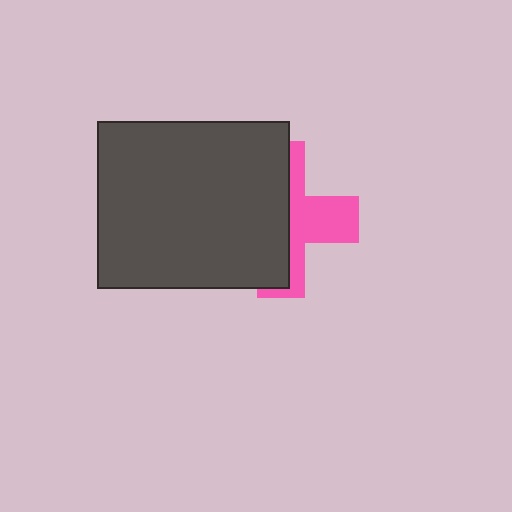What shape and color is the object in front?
The object in front is a dark gray rectangle.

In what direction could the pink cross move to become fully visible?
The pink cross could move right. That would shift it out from behind the dark gray rectangle entirely.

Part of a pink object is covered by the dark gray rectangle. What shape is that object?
It is a cross.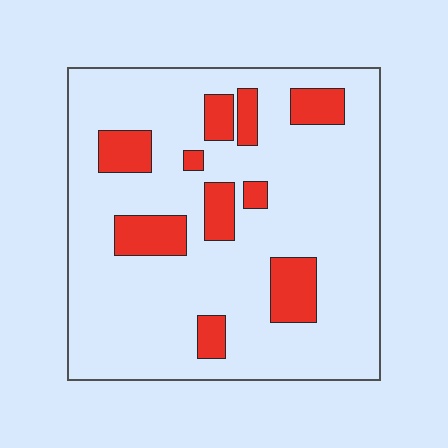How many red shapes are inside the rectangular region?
10.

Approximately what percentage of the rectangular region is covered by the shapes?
Approximately 20%.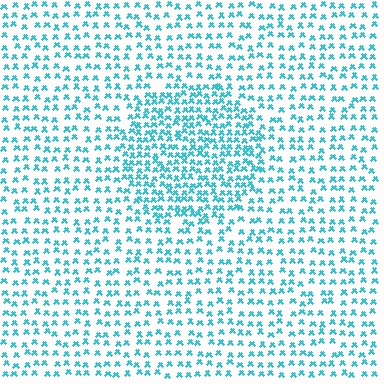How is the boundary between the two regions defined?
The boundary is defined by a change in element density (approximately 1.8x ratio). All elements are the same color, size, and shape.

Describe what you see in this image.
The image contains small cyan elements arranged at two different densities. A circle-shaped region is visible where the elements are more densely packed than the surrounding area.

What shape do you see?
I see a circle.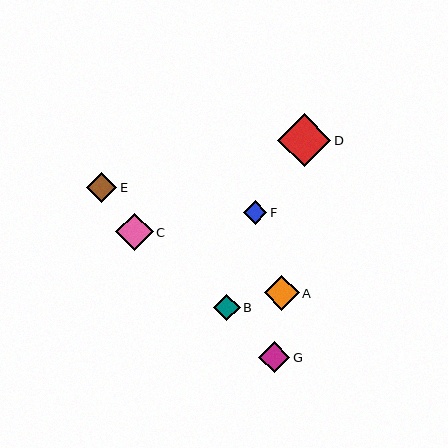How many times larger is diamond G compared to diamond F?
Diamond G is approximately 1.4 times the size of diamond F.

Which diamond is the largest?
Diamond D is the largest with a size of approximately 53 pixels.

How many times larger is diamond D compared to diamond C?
Diamond D is approximately 1.4 times the size of diamond C.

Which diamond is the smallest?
Diamond F is the smallest with a size of approximately 23 pixels.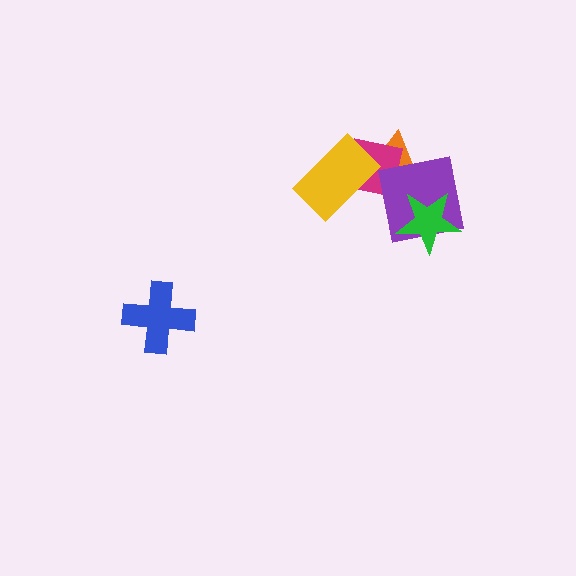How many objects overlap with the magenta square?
3 objects overlap with the magenta square.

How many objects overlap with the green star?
2 objects overlap with the green star.